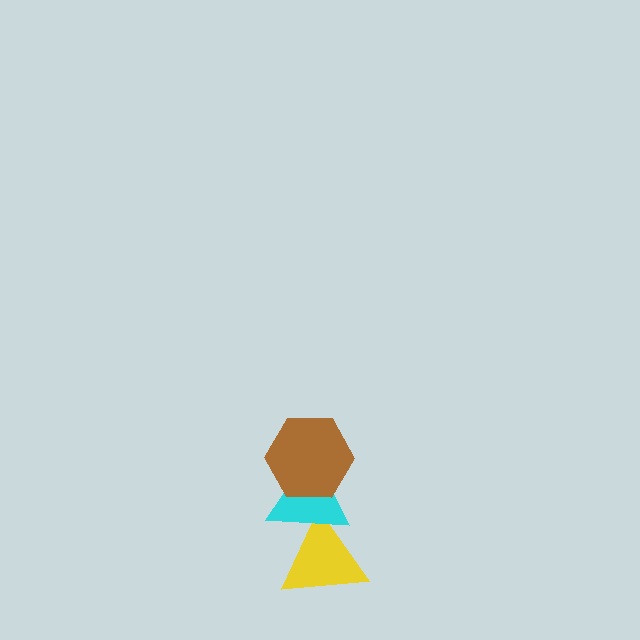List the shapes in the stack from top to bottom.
From top to bottom: the brown hexagon, the cyan triangle, the yellow triangle.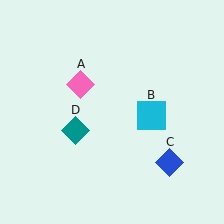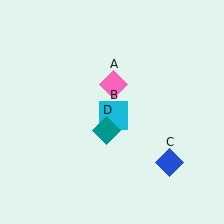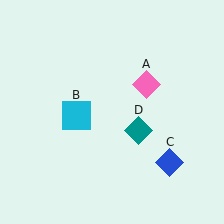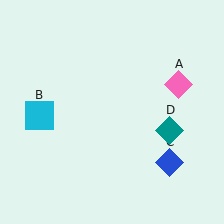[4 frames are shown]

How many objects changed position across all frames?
3 objects changed position: pink diamond (object A), cyan square (object B), teal diamond (object D).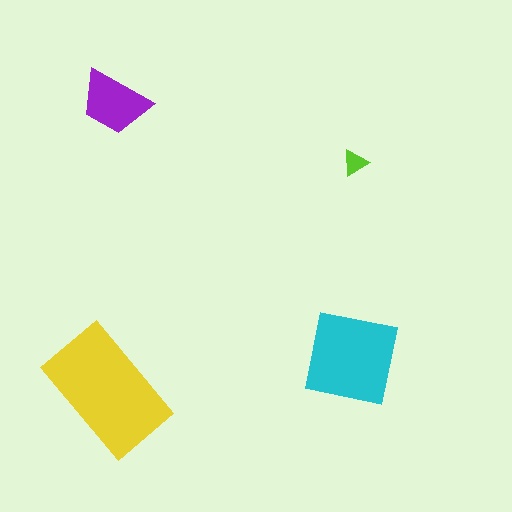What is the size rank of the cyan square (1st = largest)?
2nd.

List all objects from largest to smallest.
The yellow rectangle, the cyan square, the purple trapezoid, the lime triangle.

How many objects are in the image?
There are 4 objects in the image.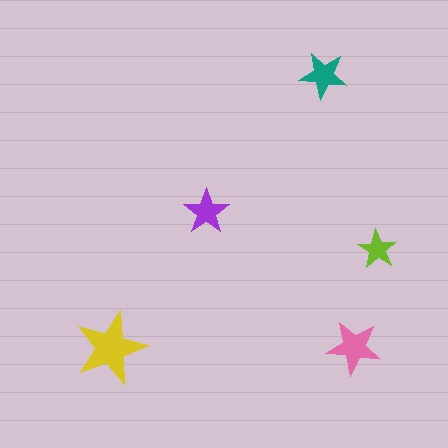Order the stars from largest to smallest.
the yellow one, the pink one, the teal one, the purple one, the lime one.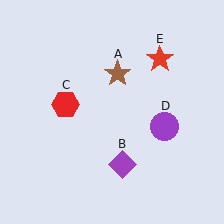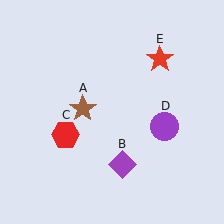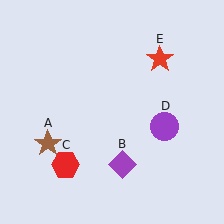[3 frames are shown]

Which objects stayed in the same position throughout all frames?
Purple diamond (object B) and purple circle (object D) and red star (object E) remained stationary.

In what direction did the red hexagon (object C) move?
The red hexagon (object C) moved down.